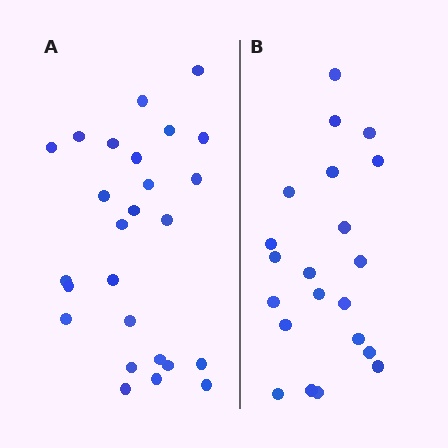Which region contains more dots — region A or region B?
Region A (the left region) has more dots.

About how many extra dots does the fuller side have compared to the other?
Region A has about 5 more dots than region B.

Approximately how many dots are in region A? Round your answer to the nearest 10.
About 30 dots. (The exact count is 26, which rounds to 30.)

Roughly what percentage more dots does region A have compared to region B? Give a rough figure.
About 25% more.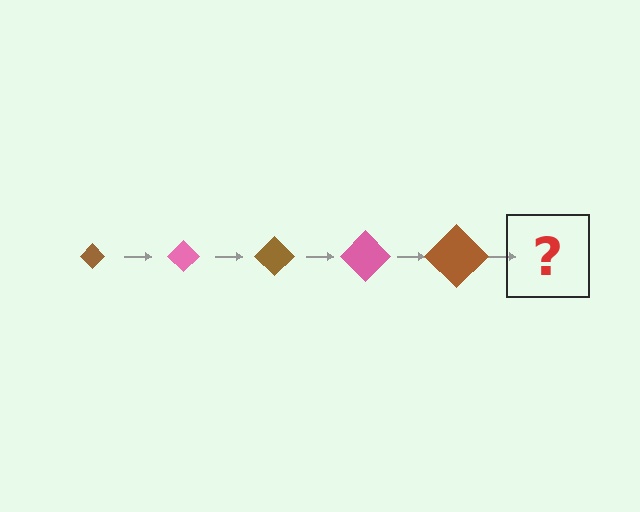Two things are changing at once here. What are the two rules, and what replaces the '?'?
The two rules are that the diamond grows larger each step and the color cycles through brown and pink. The '?' should be a pink diamond, larger than the previous one.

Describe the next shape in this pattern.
It should be a pink diamond, larger than the previous one.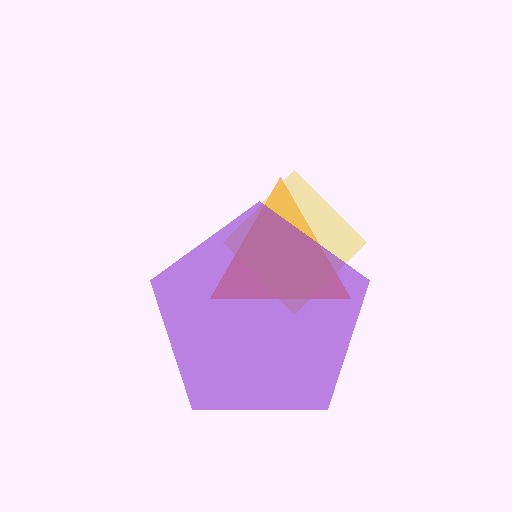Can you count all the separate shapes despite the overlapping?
Yes, there are 3 separate shapes.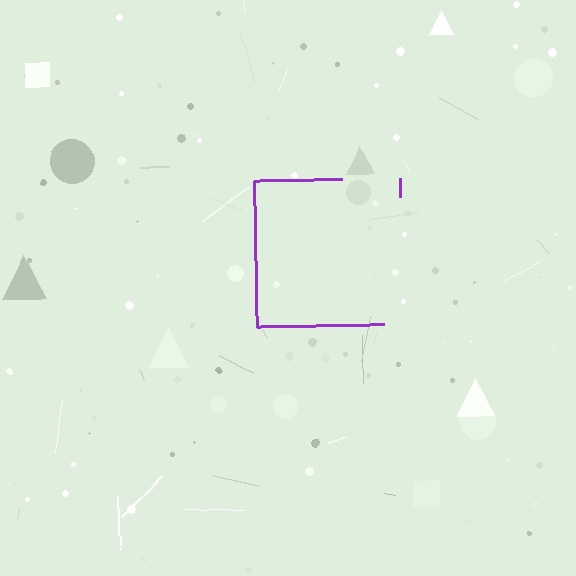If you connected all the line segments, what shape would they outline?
They would outline a square.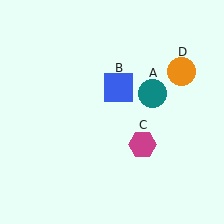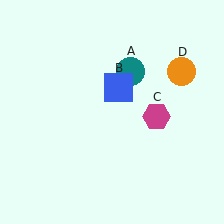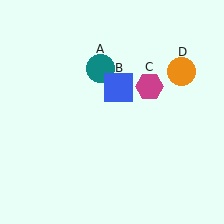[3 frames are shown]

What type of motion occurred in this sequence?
The teal circle (object A), magenta hexagon (object C) rotated counterclockwise around the center of the scene.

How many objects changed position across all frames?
2 objects changed position: teal circle (object A), magenta hexagon (object C).